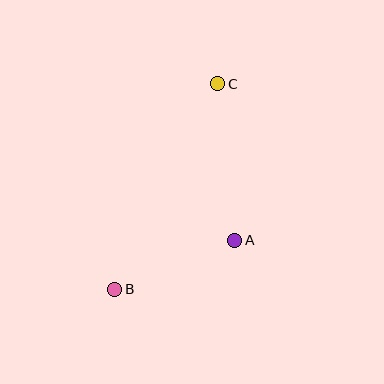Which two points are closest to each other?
Points A and B are closest to each other.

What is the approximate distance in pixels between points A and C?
The distance between A and C is approximately 157 pixels.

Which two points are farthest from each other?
Points B and C are farthest from each other.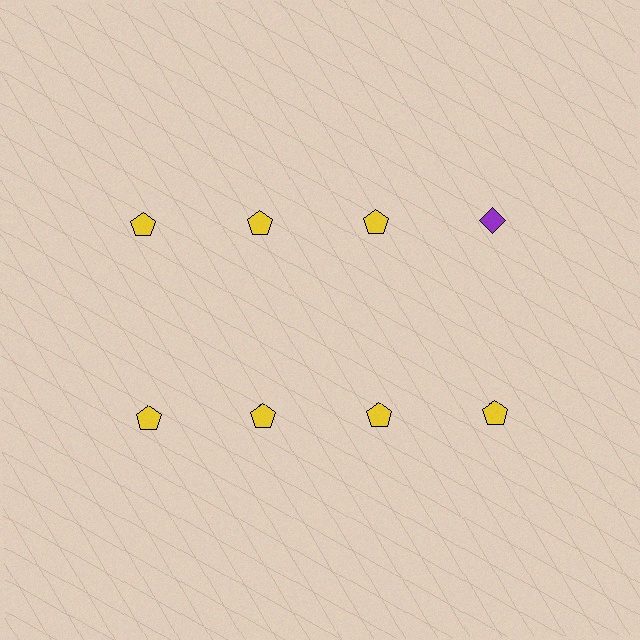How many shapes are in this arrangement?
There are 8 shapes arranged in a grid pattern.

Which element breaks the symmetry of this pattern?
The purple diamond in the top row, second from right column breaks the symmetry. All other shapes are yellow pentagons.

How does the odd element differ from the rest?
It differs in both color (purple instead of yellow) and shape (diamond instead of pentagon).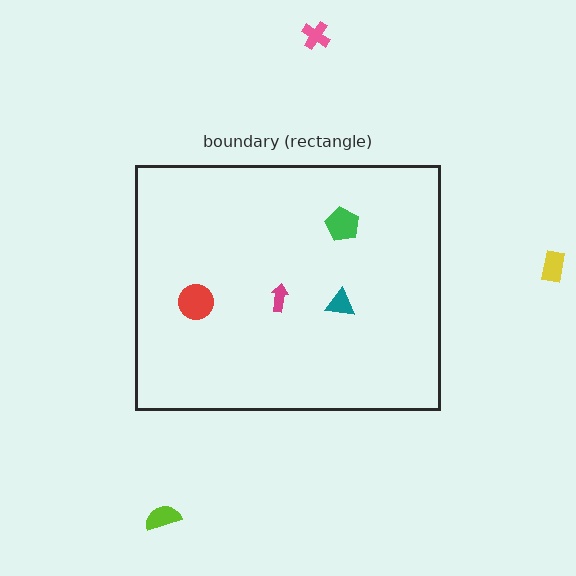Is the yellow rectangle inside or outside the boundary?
Outside.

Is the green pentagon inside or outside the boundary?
Inside.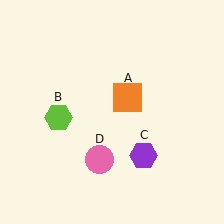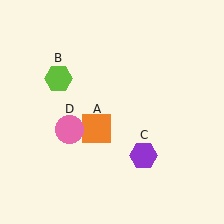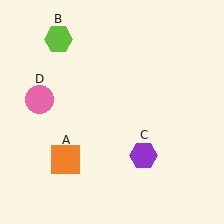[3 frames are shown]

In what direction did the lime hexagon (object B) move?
The lime hexagon (object B) moved up.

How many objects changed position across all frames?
3 objects changed position: orange square (object A), lime hexagon (object B), pink circle (object D).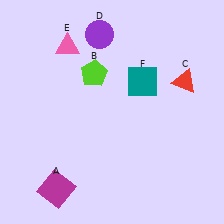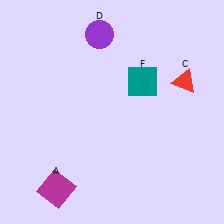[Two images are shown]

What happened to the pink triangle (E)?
The pink triangle (E) was removed in Image 2. It was in the top-left area of Image 1.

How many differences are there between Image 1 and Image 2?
There are 2 differences between the two images.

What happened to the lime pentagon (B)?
The lime pentagon (B) was removed in Image 2. It was in the top-left area of Image 1.